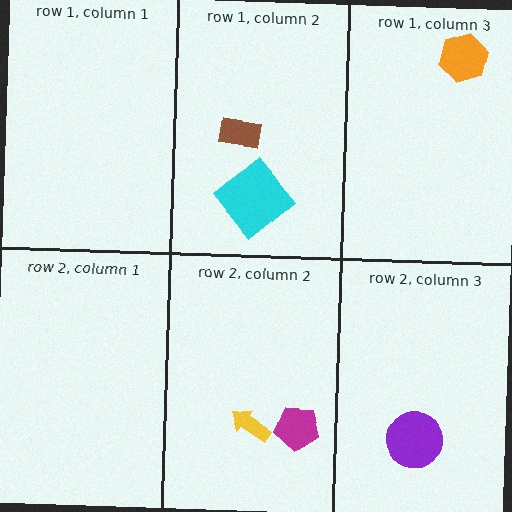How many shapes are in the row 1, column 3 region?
1.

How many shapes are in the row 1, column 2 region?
2.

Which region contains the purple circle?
The row 2, column 3 region.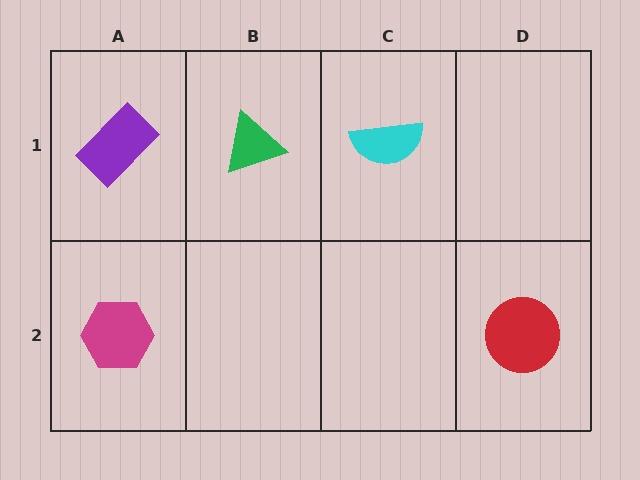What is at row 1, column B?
A green triangle.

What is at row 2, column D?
A red circle.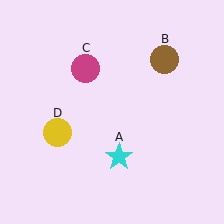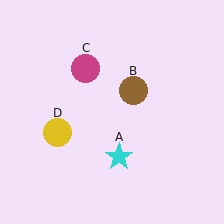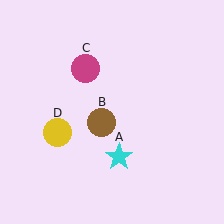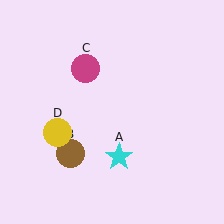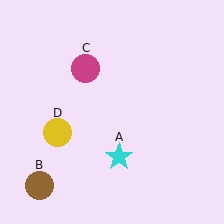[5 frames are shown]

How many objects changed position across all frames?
1 object changed position: brown circle (object B).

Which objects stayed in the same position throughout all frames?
Cyan star (object A) and magenta circle (object C) and yellow circle (object D) remained stationary.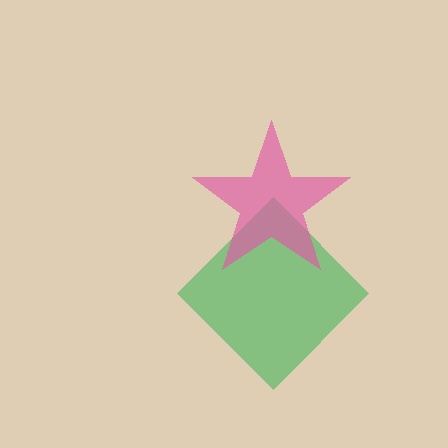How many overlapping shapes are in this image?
There are 2 overlapping shapes in the image.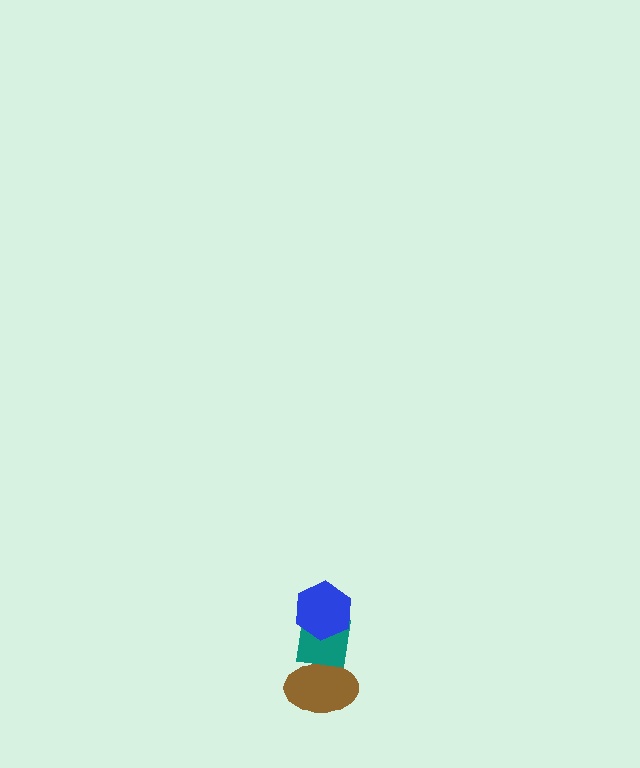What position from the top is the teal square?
The teal square is 2nd from the top.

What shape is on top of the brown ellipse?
The teal square is on top of the brown ellipse.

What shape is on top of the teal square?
The blue hexagon is on top of the teal square.